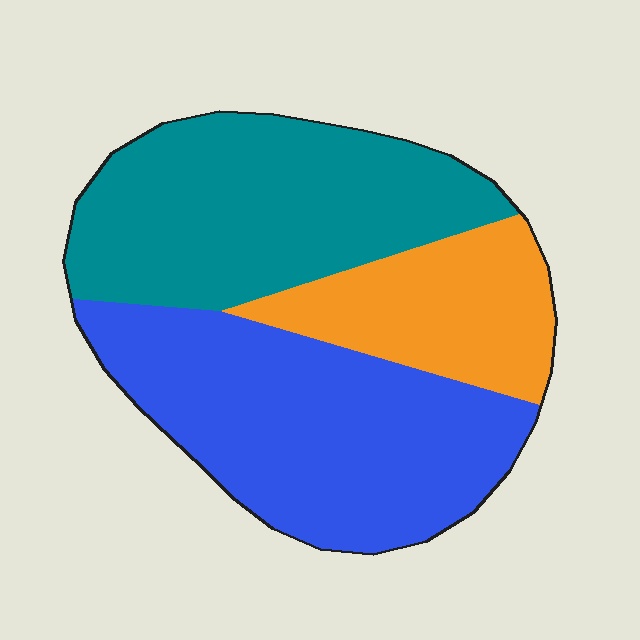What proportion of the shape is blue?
Blue covers around 40% of the shape.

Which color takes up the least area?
Orange, at roughly 20%.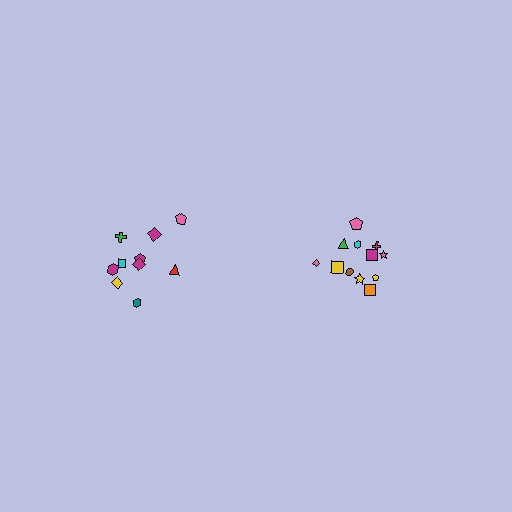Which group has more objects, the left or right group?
The right group.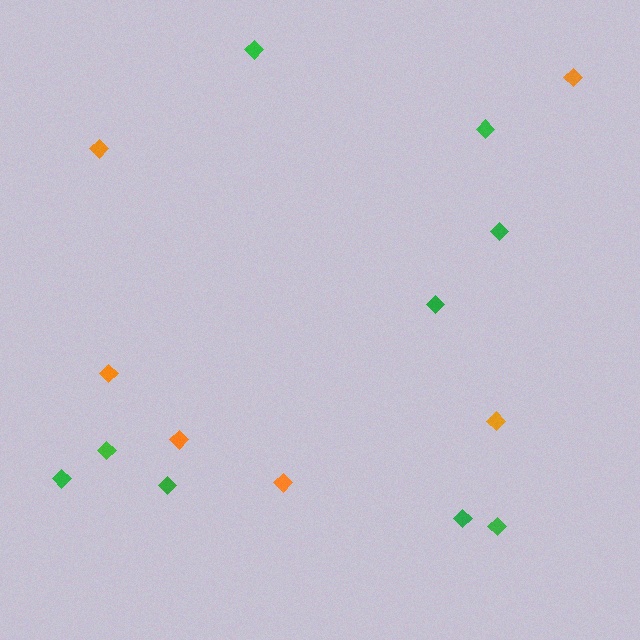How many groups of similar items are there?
There are 2 groups: one group of green diamonds (9) and one group of orange diamonds (6).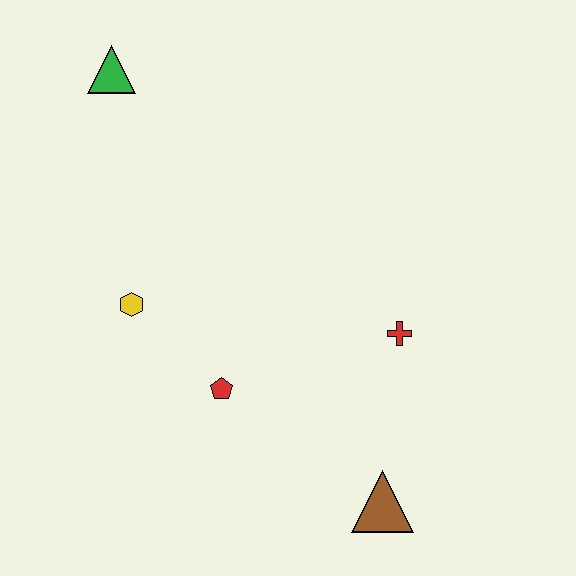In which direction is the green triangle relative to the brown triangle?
The green triangle is above the brown triangle.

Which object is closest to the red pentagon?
The yellow hexagon is closest to the red pentagon.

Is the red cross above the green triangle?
No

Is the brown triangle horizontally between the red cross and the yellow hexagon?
Yes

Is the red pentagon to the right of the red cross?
No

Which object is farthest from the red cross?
The green triangle is farthest from the red cross.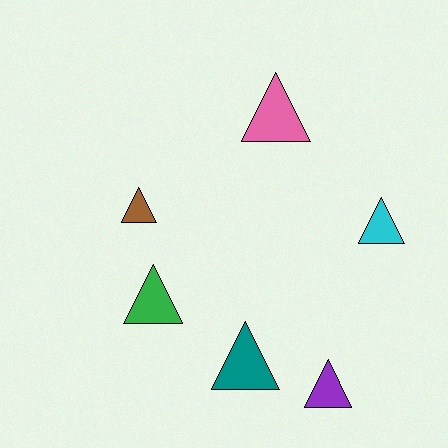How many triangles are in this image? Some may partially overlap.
There are 6 triangles.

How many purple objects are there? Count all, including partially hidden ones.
There is 1 purple object.